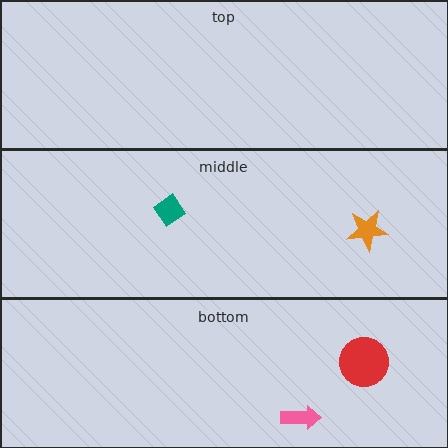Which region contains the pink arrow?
The bottom region.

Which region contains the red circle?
The bottom region.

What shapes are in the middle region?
The teal diamond, the orange star.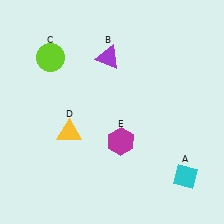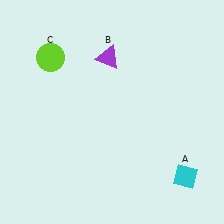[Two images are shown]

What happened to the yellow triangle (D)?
The yellow triangle (D) was removed in Image 2. It was in the bottom-left area of Image 1.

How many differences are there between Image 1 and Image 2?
There are 2 differences between the two images.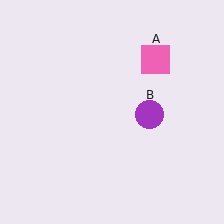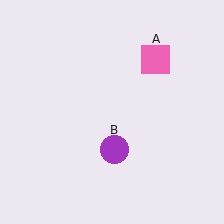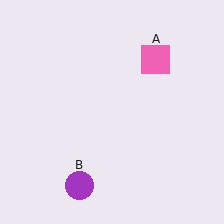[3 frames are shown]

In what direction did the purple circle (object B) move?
The purple circle (object B) moved down and to the left.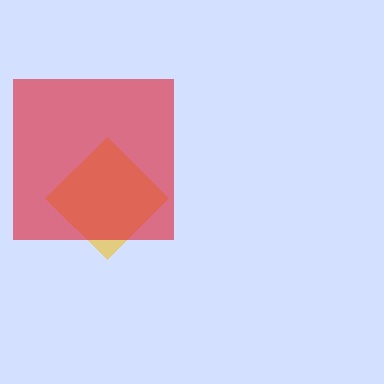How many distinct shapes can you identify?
There are 2 distinct shapes: a yellow diamond, a red square.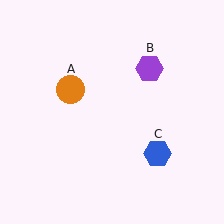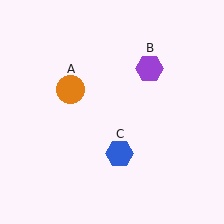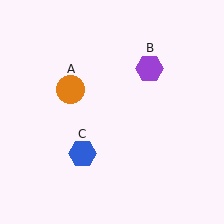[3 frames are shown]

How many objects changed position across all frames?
1 object changed position: blue hexagon (object C).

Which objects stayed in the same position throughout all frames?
Orange circle (object A) and purple hexagon (object B) remained stationary.